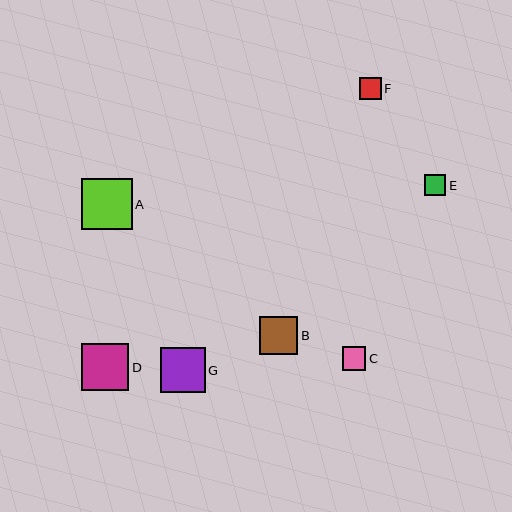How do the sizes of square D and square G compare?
Square D and square G are approximately the same size.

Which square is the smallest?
Square E is the smallest with a size of approximately 21 pixels.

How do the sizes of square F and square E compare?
Square F and square E are approximately the same size.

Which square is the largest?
Square A is the largest with a size of approximately 51 pixels.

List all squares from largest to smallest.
From largest to smallest: A, D, G, B, C, F, E.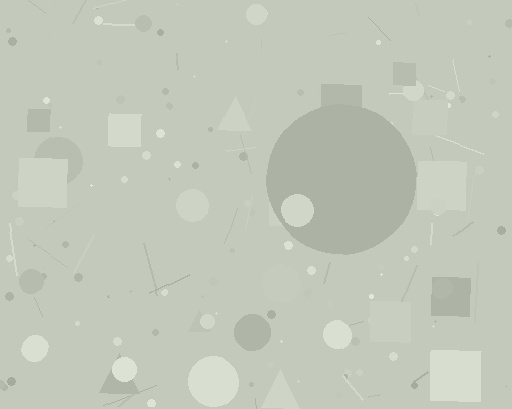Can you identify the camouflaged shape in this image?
The camouflaged shape is a circle.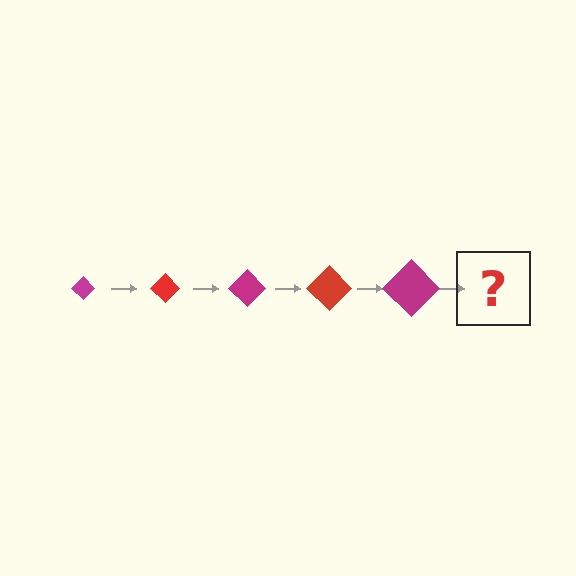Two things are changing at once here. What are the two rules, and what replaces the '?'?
The two rules are that the diamond grows larger each step and the color cycles through magenta and red. The '?' should be a red diamond, larger than the previous one.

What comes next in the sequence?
The next element should be a red diamond, larger than the previous one.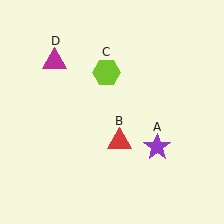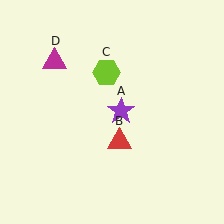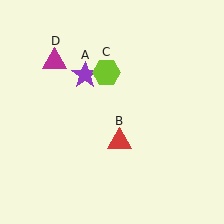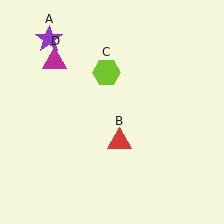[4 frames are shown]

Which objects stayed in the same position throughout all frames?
Red triangle (object B) and lime hexagon (object C) and magenta triangle (object D) remained stationary.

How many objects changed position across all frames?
1 object changed position: purple star (object A).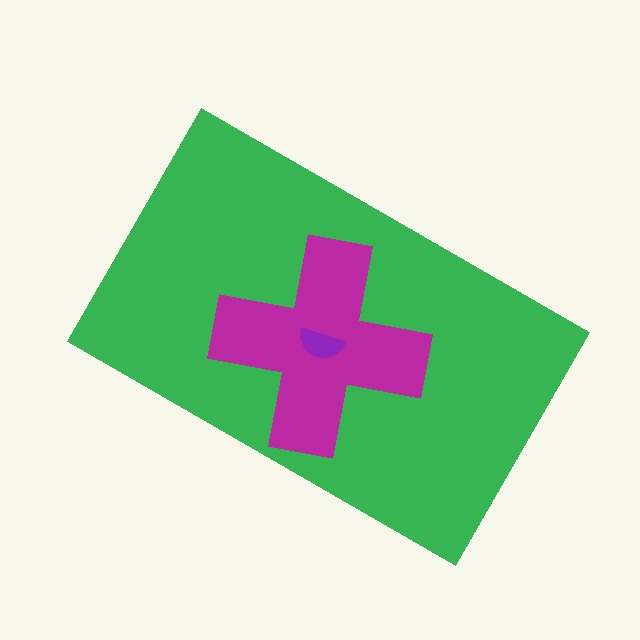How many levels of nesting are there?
3.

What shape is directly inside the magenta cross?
The purple semicircle.